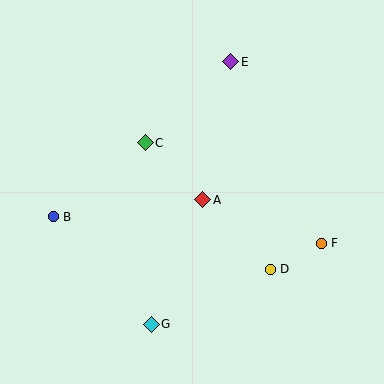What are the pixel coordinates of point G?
Point G is at (151, 324).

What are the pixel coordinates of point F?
Point F is at (321, 243).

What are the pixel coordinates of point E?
Point E is at (231, 62).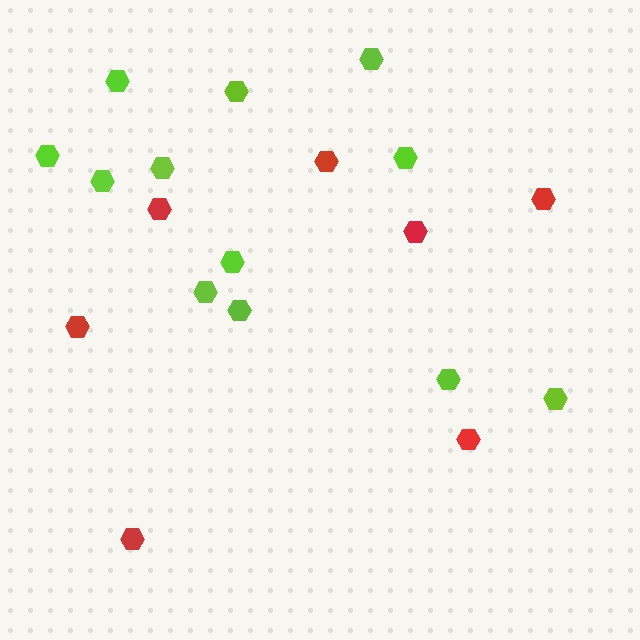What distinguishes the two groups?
There are 2 groups: one group of red hexagons (7) and one group of lime hexagons (12).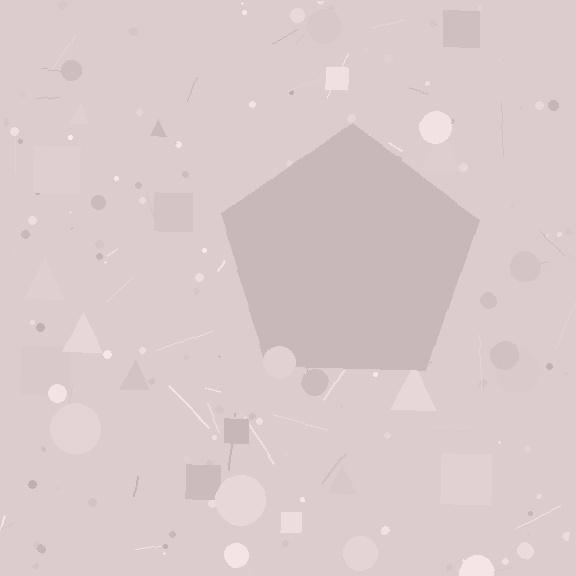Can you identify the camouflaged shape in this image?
The camouflaged shape is a pentagon.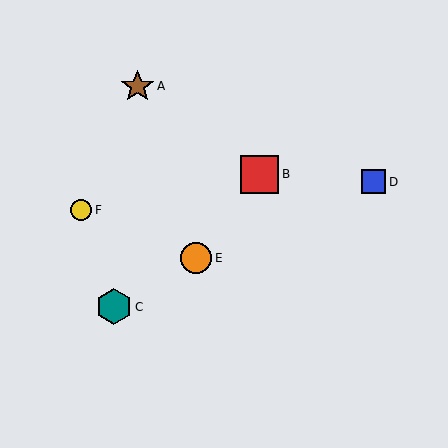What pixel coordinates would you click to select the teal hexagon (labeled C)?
Click at (114, 307) to select the teal hexagon C.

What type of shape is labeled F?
Shape F is a yellow circle.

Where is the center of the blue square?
The center of the blue square is at (374, 182).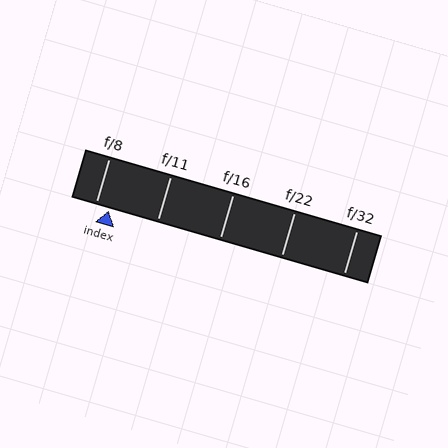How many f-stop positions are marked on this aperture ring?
There are 5 f-stop positions marked.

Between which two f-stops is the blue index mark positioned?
The index mark is between f/8 and f/11.